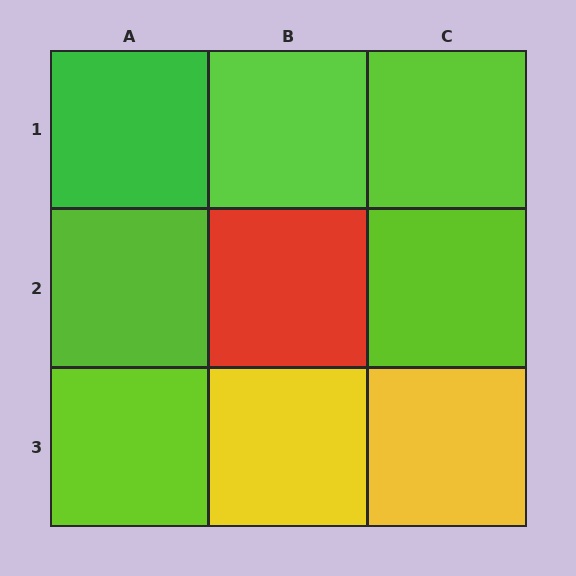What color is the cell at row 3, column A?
Lime.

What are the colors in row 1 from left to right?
Green, lime, lime.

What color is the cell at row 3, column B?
Yellow.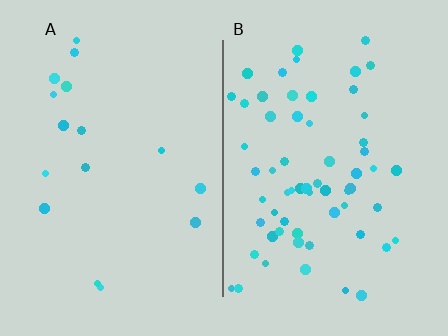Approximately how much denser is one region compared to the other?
Approximately 3.8× — region B over region A.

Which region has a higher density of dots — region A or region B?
B (the right).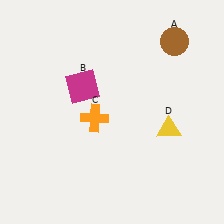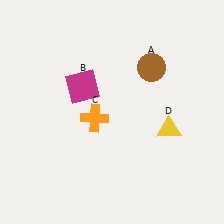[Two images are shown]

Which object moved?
The brown circle (A) moved down.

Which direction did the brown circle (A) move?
The brown circle (A) moved down.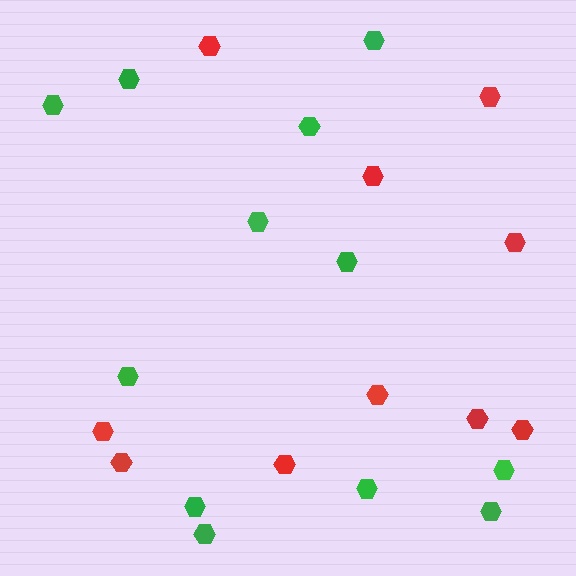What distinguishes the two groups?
There are 2 groups: one group of green hexagons (12) and one group of red hexagons (10).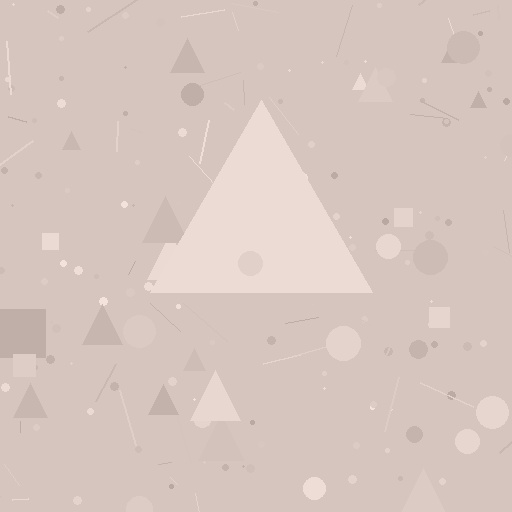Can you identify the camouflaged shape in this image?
The camouflaged shape is a triangle.